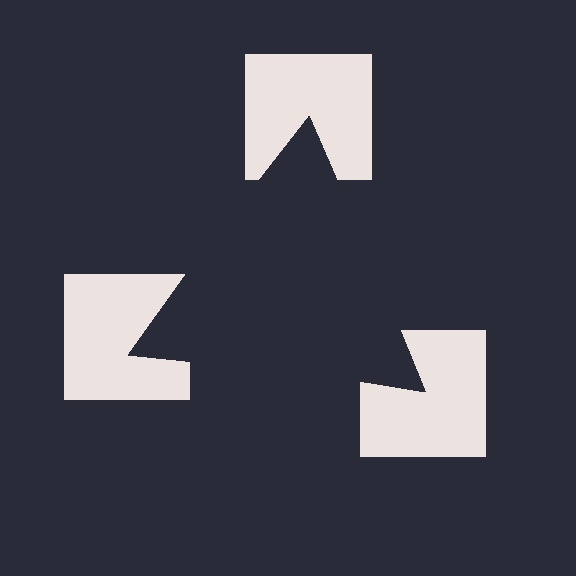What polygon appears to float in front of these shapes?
An illusory triangle — its edges are inferred from the aligned wedge cuts in the notched squares, not physically drawn.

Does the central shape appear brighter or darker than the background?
It typically appears slightly darker than the background, even though no actual brightness change is drawn.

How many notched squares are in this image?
There are 3 — one at each vertex of the illusory triangle.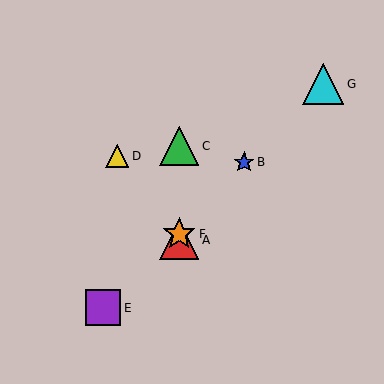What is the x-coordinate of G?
Object G is at x≈323.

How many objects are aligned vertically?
3 objects (A, C, F) are aligned vertically.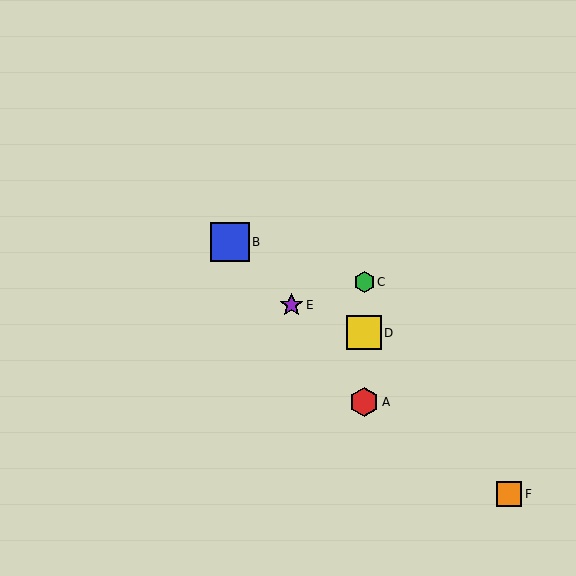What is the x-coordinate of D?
Object D is at x≈364.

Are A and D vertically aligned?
Yes, both are at x≈364.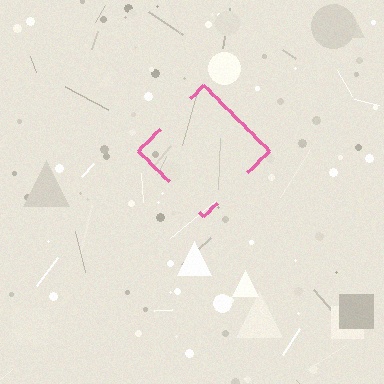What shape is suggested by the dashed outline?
The dashed outline suggests a diamond.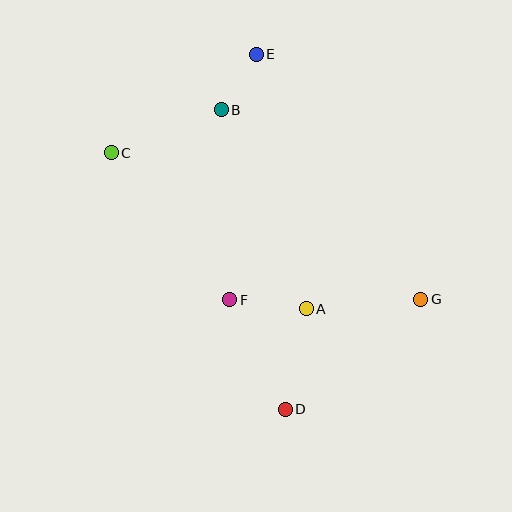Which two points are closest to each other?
Points B and E are closest to each other.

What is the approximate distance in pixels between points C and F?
The distance between C and F is approximately 189 pixels.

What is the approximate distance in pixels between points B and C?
The distance between B and C is approximately 118 pixels.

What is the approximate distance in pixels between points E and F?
The distance between E and F is approximately 247 pixels.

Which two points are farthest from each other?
Points D and E are farthest from each other.